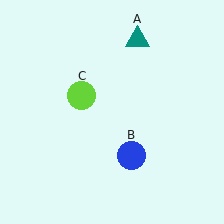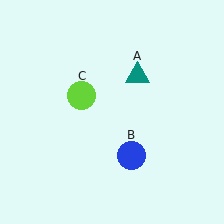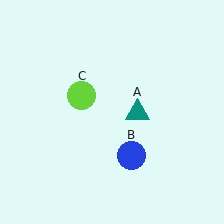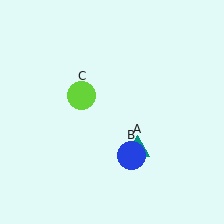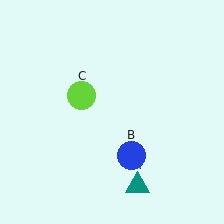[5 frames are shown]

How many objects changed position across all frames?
1 object changed position: teal triangle (object A).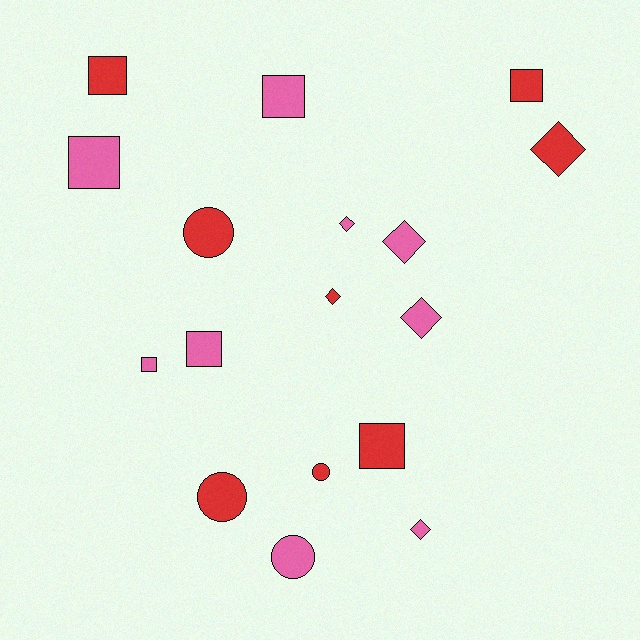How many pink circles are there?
There is 1 pink circle.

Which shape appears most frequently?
Square, with 7 objects.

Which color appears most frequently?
Pink, with 9 objects.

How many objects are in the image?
There are 17 objects.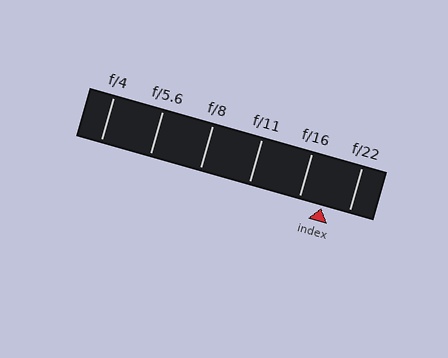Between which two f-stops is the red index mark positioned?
The index mark is between f/16 and f/22.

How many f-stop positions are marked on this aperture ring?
There are 6 f-stop positions marked.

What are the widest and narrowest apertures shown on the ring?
The widest aperture shown is f/4 and the narrowest is f/22.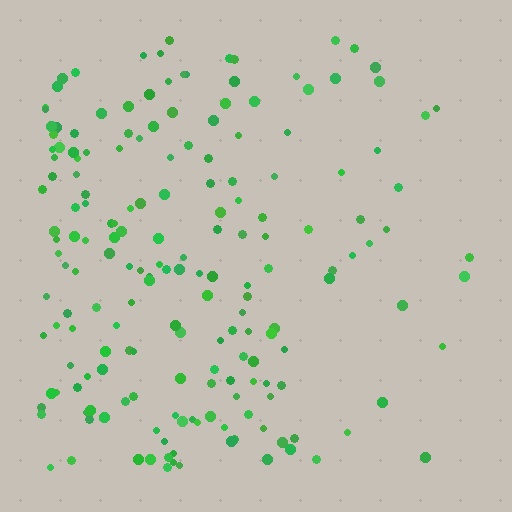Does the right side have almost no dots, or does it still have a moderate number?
Still a moderate number, just noticeably fewer than the left.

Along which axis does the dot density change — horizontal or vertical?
Horizontal.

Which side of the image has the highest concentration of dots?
The left.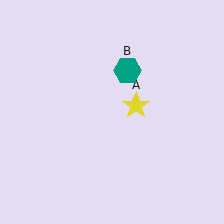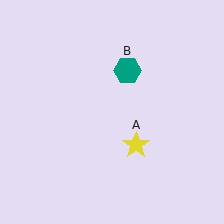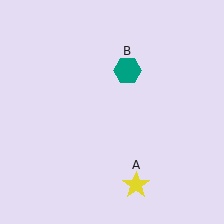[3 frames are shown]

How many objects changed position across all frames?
1 object changed position: yellow star (object A).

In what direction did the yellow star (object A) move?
The yellow star (object A) moved down.